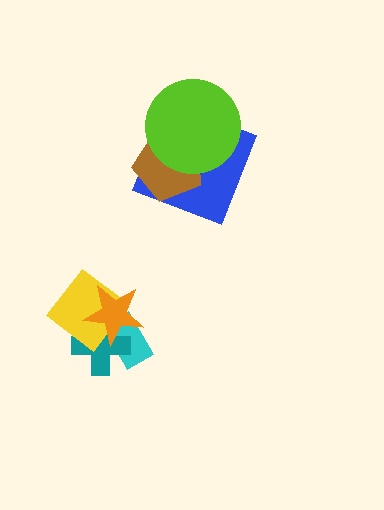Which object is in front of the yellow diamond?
The orange star is in front of the yellow diamond.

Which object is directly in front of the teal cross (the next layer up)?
The yellow diamond is directly in front of the teal cross.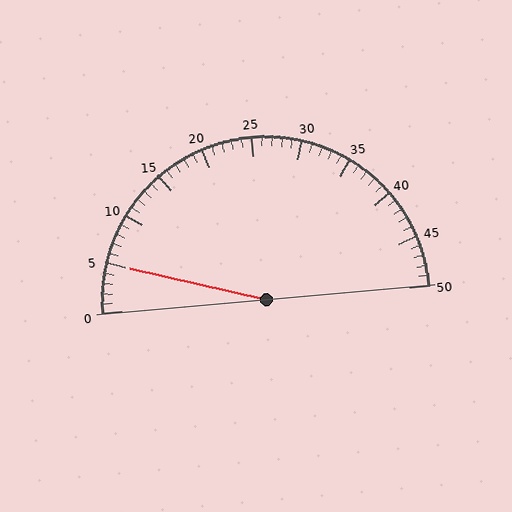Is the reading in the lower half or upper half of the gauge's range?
The reading is in the lower half of the range (0 to 50).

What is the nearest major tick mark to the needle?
The nearest major tick mark is 5.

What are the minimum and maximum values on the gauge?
The gauge ranges from 0 to 50.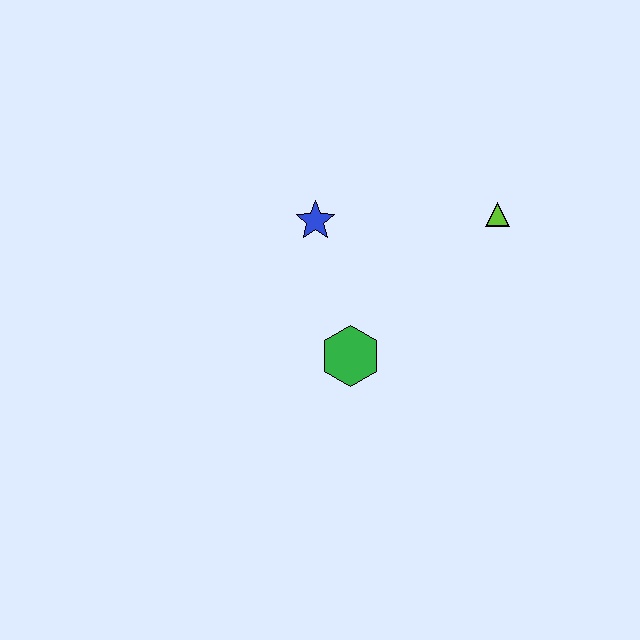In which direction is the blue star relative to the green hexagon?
The blue star is above the green hexagon.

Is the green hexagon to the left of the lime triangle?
Yes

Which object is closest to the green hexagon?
The blue star is closest to the green hexagon.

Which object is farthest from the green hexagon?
The lime triangle is farthest from the green hexagon.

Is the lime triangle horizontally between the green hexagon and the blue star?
No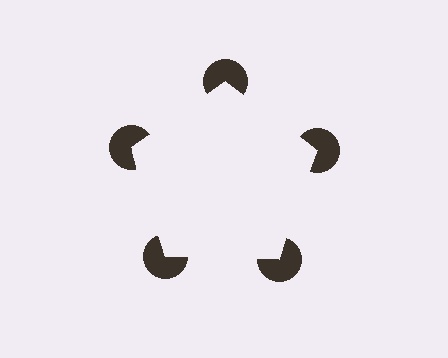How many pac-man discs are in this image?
There are 5 — one at each vertex of the illusory pentagon.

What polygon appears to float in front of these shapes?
An illusory pentagon — its edges are inferred from the aligned wedge cuts in the pac-man discs, not physically drawn.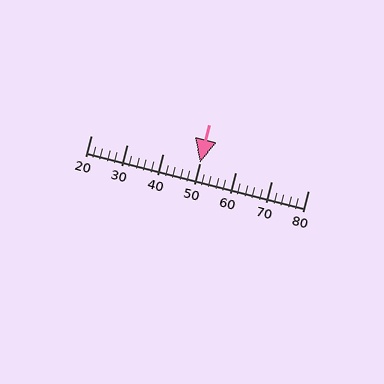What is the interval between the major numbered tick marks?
The major tick marks are spaced 10 units apart.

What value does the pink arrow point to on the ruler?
The pink arrow points to approximately 50.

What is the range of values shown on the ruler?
The ruler shows values from 20 to 80.